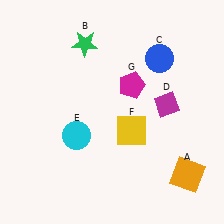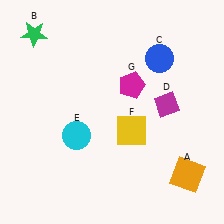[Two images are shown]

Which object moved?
The green star (B) moved left.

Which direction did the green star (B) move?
The green star (B) moved left.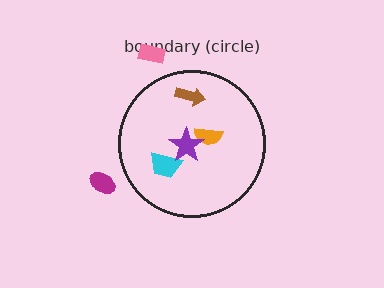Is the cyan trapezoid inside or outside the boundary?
Inside.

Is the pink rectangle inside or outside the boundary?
Outside.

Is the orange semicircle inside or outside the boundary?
Inside.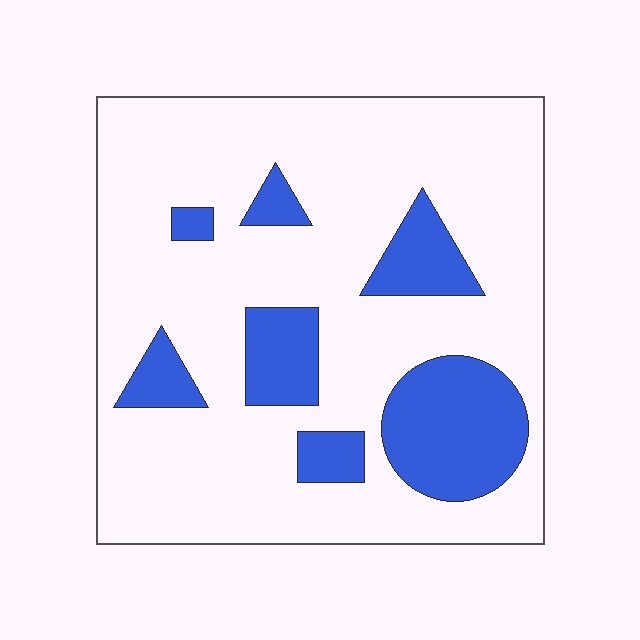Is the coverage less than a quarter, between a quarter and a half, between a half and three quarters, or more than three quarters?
Less than a quarter.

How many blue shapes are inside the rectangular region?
7.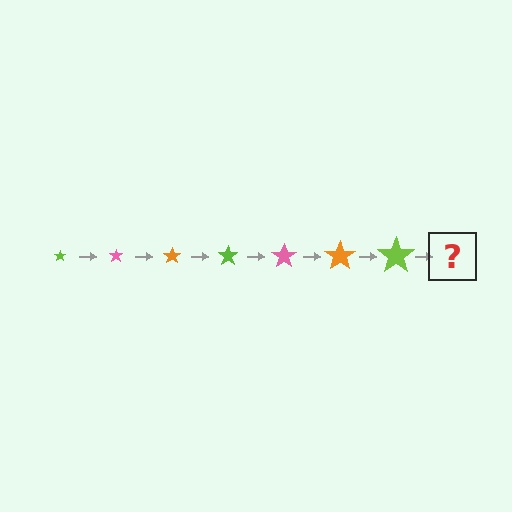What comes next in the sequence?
The next element should be a pink star, larger than the previous one.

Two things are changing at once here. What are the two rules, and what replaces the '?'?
The two rules are that the star grows larger each step and the color cycles through lime, pink, and orange. The '?' should be a pink star, larger than the previous one.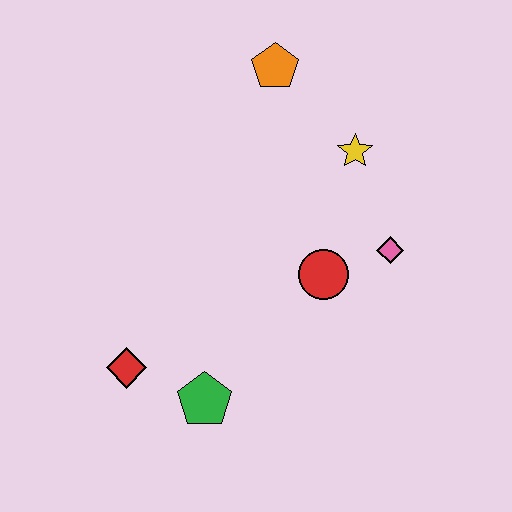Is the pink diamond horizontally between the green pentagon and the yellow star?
No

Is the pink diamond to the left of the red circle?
No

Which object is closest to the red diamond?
The green pentagon is closest to the red diamond.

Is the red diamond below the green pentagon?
No